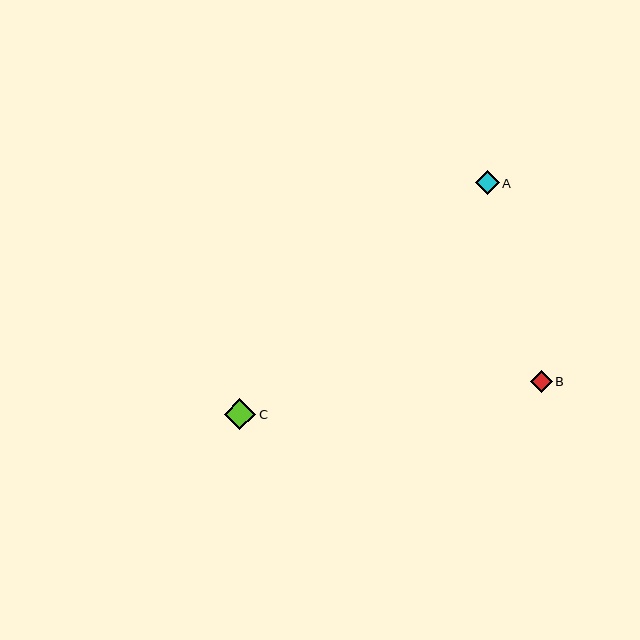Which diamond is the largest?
Diamond C is the largest with a size of approximately 32 pixels.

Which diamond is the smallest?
Diamond B is the smallest with a size of approximately 22 pixels.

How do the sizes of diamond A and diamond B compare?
Diamond A and diamond B are approximately the same size.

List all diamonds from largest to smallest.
From largest to smallest: C, A, B.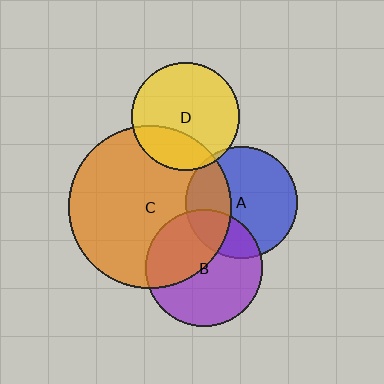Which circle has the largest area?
Circle C (orange).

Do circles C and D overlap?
Yes.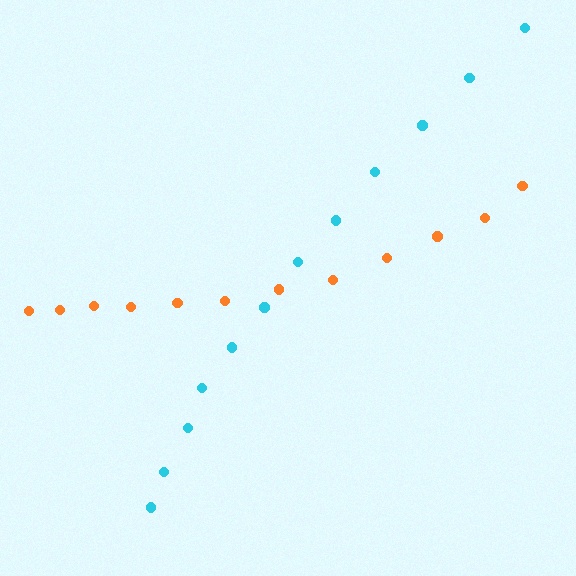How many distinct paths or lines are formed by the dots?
There are 2 distinct paths.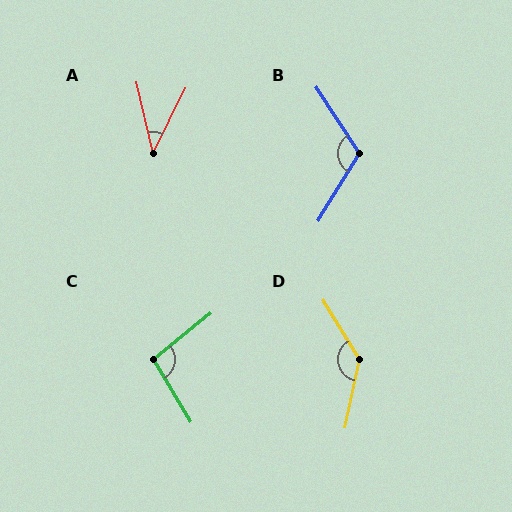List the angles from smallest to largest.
A (39°), C (98°), B (115°), D (136°).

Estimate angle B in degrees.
Approximately 115 degrees.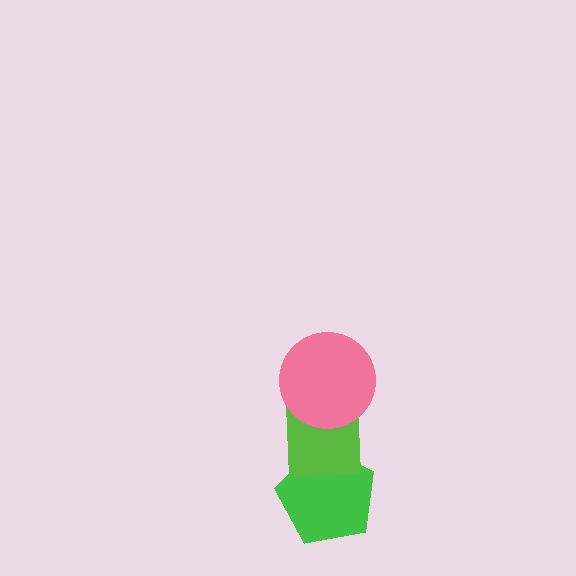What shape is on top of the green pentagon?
The lime square is on top of the green pentagon.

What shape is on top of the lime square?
The pink circle is on top of the lime square.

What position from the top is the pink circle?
The pink circle is 1st from the top.